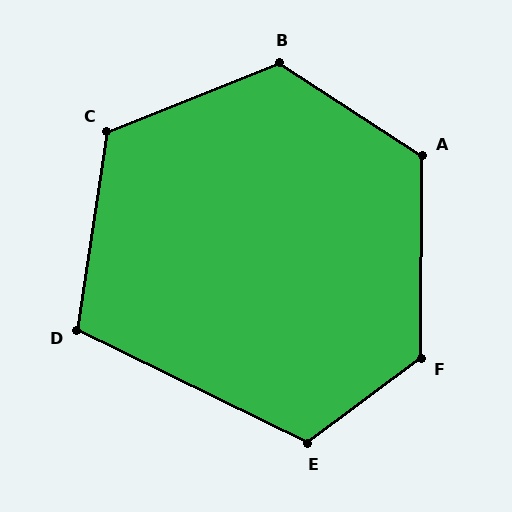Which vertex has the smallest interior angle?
D, at approximately 107 degrees.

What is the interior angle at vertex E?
Approximately 117 degrees (obtuse).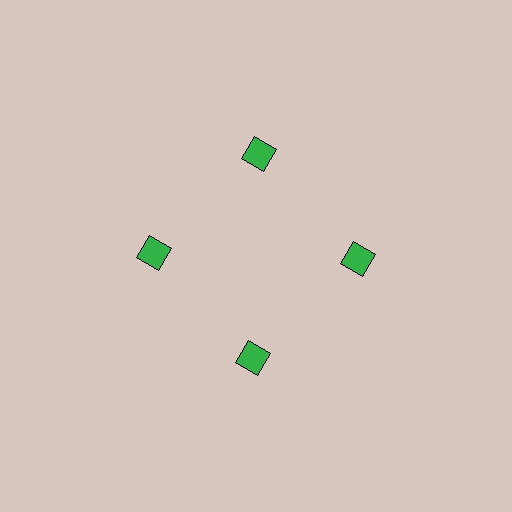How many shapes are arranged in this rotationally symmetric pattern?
There are 4 shapes, arranged in 4 groups of 1.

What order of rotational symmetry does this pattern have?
This pattern has 4-fold rotational symmetry.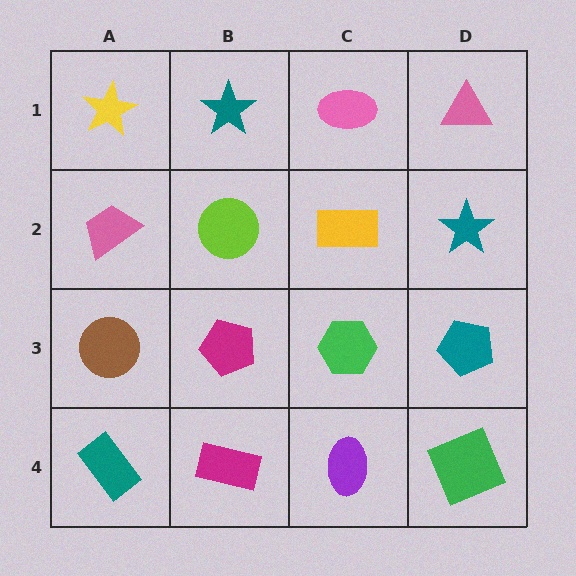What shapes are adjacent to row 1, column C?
A yellow rectangle (row 2, column C), a teal star (row 1, column B), a pink triangle (row 1, column D).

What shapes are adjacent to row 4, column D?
A teal pentagon (row 3, column D), a purple ellipse (row 4, column C).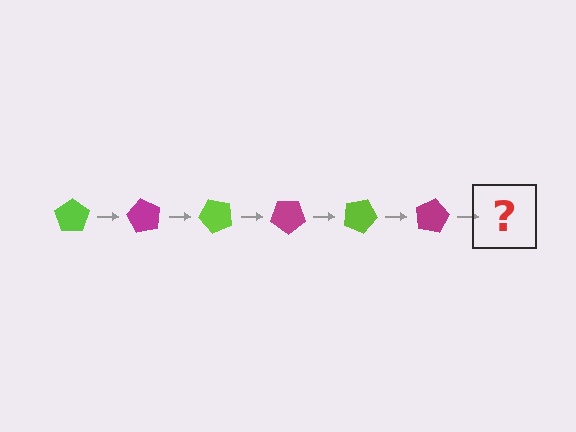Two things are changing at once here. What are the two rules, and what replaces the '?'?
The two rules are that it rotates 60 degrees each step and the color cycles through lime and magenta. The '?' should be a lime pentagon, rotated 360 degrees from the start.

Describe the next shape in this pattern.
It should be a lime pentagon, rotated 360 degrees from the start.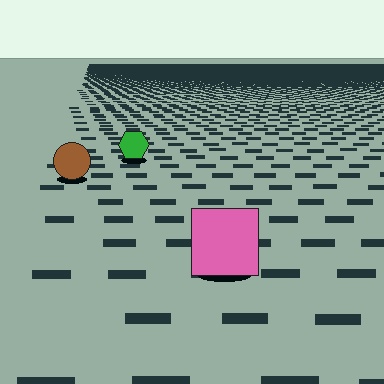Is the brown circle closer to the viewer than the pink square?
No. The pink square is closer — you can tell from the texture gradient: the ground texture is coarser near it.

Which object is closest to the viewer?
The pink square is closest. The texture marks near it are larger and more spread out.